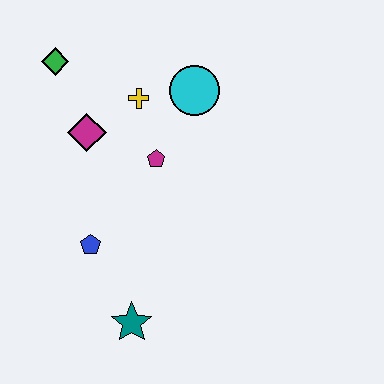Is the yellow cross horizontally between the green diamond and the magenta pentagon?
Yes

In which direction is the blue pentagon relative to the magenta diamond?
The blue pentagon is below the magenta diamond.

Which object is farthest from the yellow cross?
The teal star is farthest from the yellow cross.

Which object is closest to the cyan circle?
The yellow cross is closest to the cyan circle.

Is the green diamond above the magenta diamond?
Yes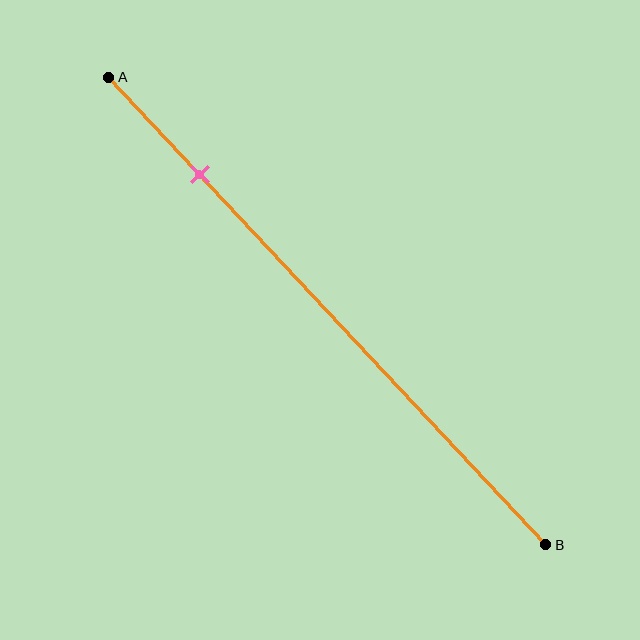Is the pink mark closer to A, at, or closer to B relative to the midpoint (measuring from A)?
The pink mark is closer to point A than the midpoint of segment AB.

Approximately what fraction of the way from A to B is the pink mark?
The pink mark is approximately 20% of the way from A to B.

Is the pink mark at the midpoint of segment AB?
No, the mark is at about 20% from A, not at the 50% midpoint.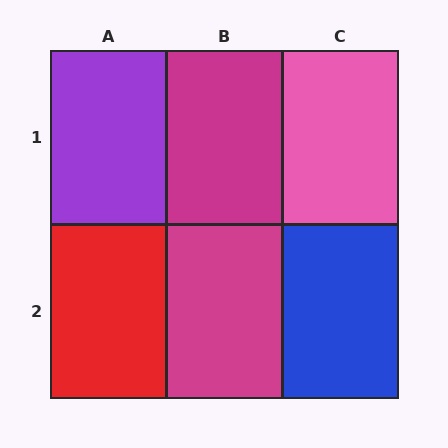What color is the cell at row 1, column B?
Magenta.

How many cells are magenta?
2 cells are magenta.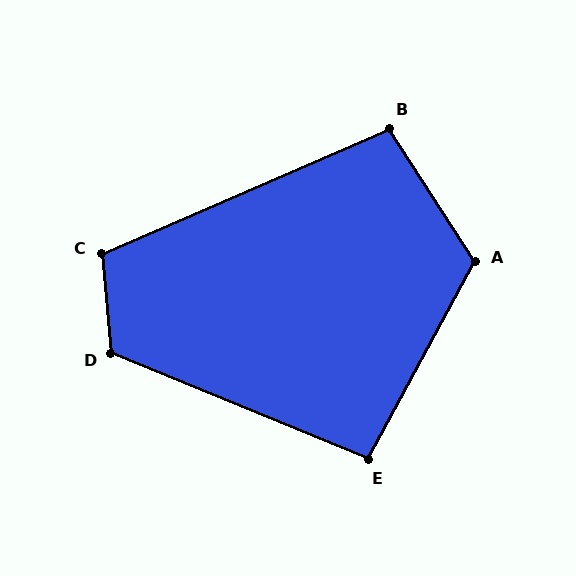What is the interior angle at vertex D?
Approximately 117 degrees (obtuse).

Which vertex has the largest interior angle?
A, at approximately 119 degrees.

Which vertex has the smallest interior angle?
E, at approximately 96 degrees.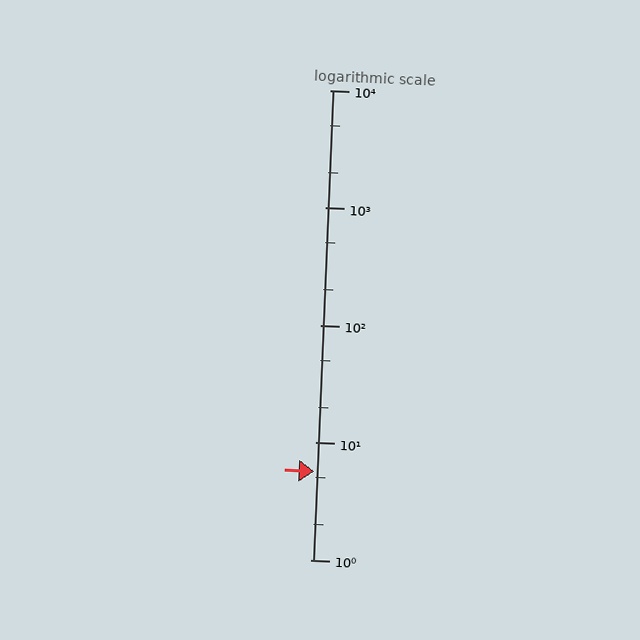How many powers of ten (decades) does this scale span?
The scale spans 4 decades, from 1 to 10000.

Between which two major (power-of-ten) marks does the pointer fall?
The pointer is between 1 and 10.